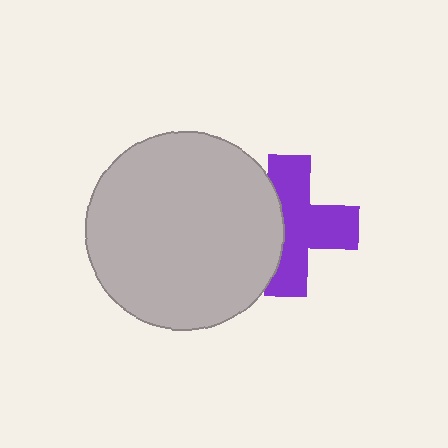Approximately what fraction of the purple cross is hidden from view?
Roughly 35% of the purple cross is hidden behind the light gray circle.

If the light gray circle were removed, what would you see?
You would see the complete purple cross.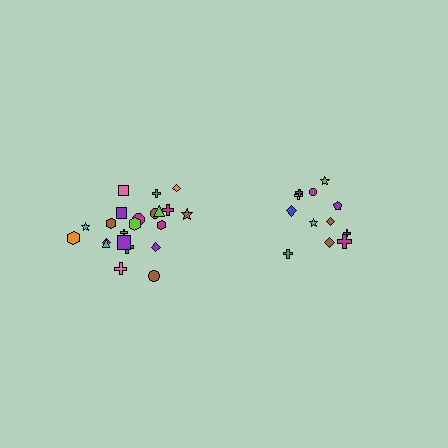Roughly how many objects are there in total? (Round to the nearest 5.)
Roughly 35 objects in total.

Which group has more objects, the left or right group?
The left group.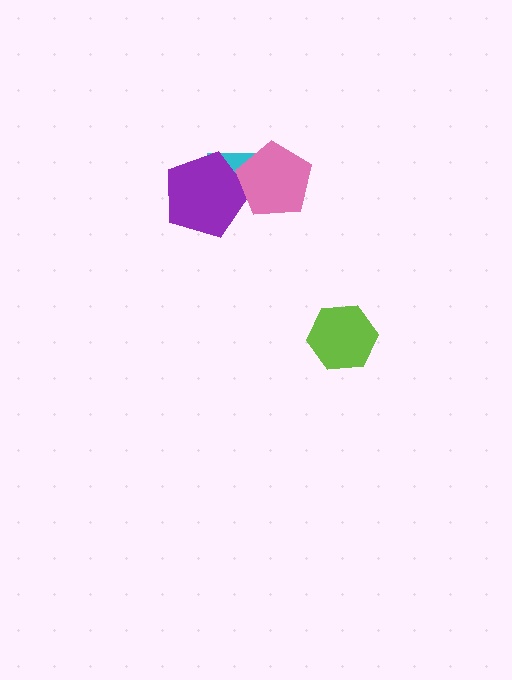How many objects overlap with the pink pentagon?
2 objects overlap with the pink pentagon.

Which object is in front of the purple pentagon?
The pink pentagon is in front of the purple pentagon.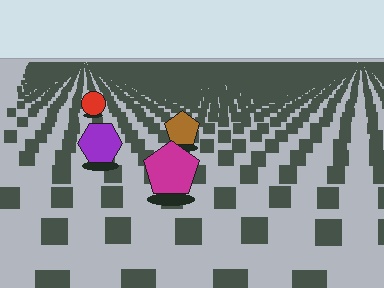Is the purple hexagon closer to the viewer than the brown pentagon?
Yes. The purple hexagon is closer — you can tell from the texture gradient: the ground texture is coarser near it.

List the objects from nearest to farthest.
From nearest to farthest: the magenta pentagon, the purple hexagon, the brown pentagon, the red circle.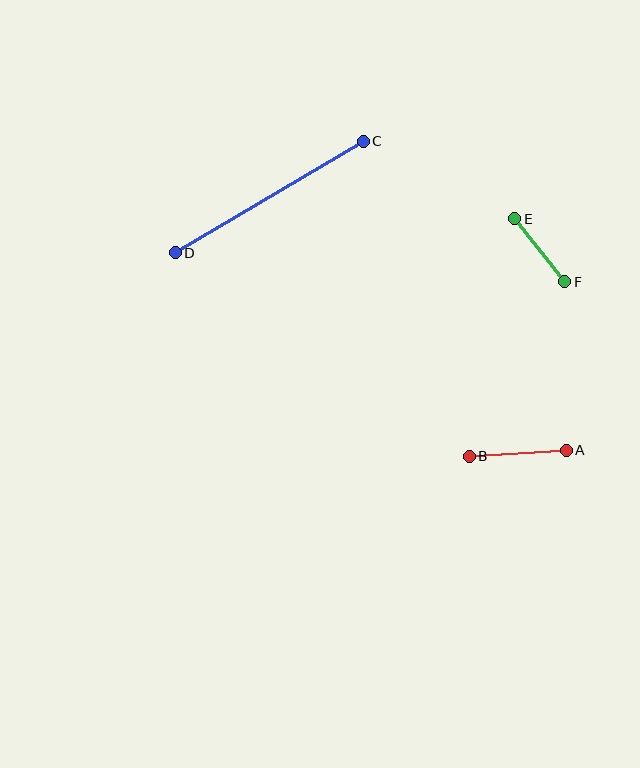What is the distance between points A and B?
The distance is approximately 97 pixels.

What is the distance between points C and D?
The distance is approximately 219 pixels.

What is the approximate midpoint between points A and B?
The midpoint is at approximately (518, 453) pixels.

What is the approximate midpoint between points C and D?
The midpoint is at approximately (269, 197) pixels.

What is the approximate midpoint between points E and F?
The midpoint is at approximately (540, 250) pixels.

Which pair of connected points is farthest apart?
Points C and D are farthest apart.